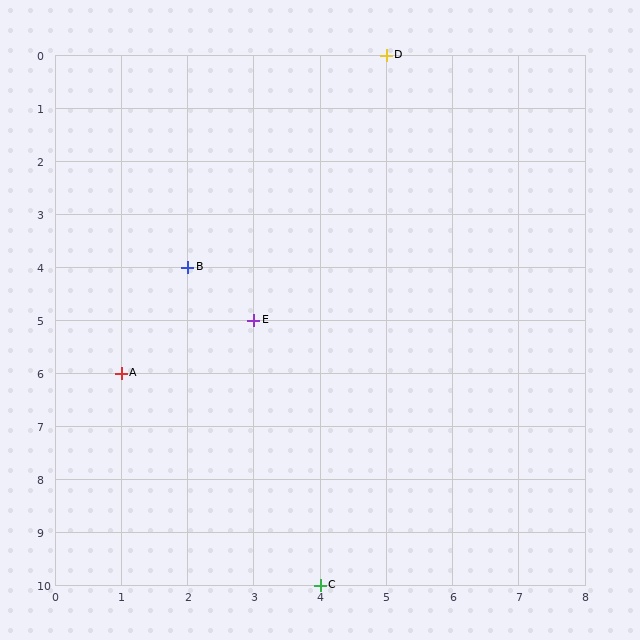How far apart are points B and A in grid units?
Points B and A are 1 column and 2 rows apart (about 2.2 grid units diagonally).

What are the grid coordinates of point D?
Point D is at grid coordinates (5, 0).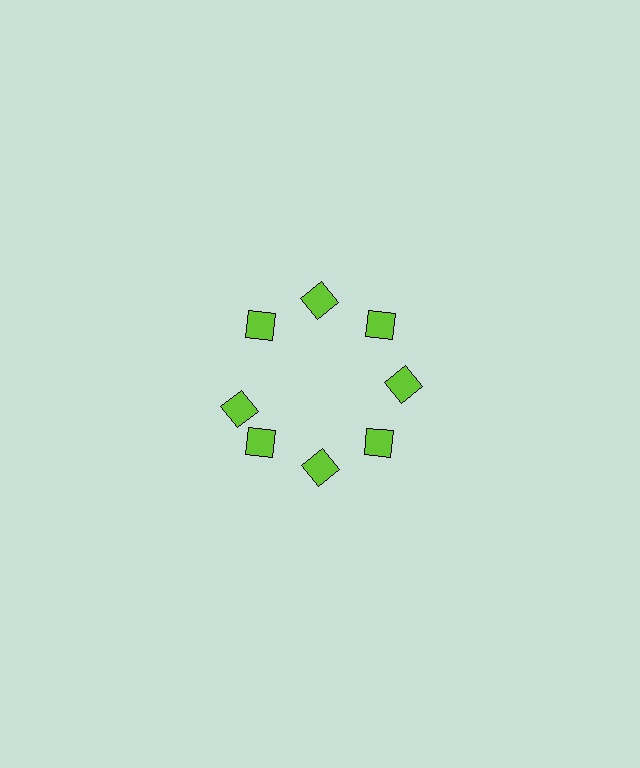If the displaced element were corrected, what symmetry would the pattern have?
It would have 8-fold rotational symmetry — the pattern would map onto itself every 45 degrees.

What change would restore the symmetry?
The symmetry would be restored by rotating it back into even spacing with its neighbors so that all 8 diamonds sit at equal angles and equal distance from the center.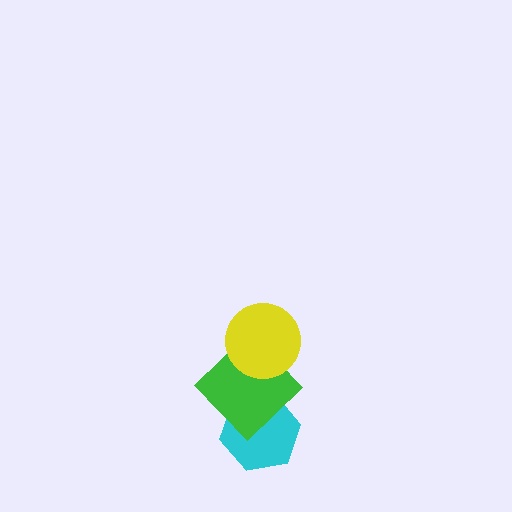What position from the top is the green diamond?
The green diamond is 2nd from the top.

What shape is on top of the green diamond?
The yellow circle is on top of the green diamond.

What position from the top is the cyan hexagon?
The cyan hexagon is 3rd from the top.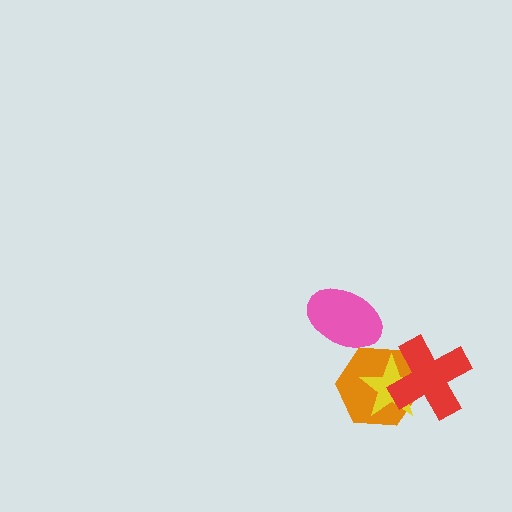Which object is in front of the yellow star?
The red cross is in front of the yellow star.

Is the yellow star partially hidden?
Yes, it is partially covered by another shape.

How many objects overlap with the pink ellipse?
0 objects overlap with the pink ellipse.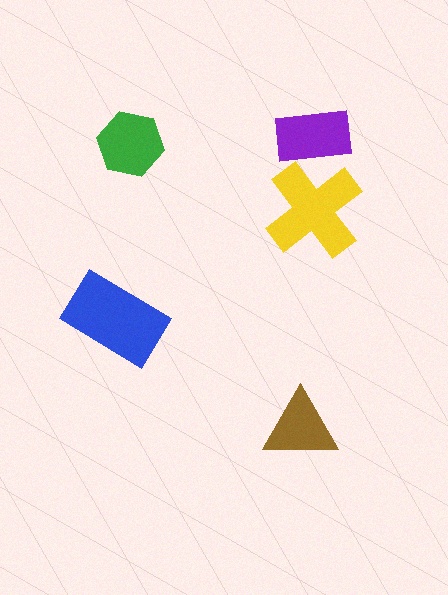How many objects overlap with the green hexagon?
0 objects overlap with the green hexagon.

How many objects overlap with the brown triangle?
0 objects overlap with the brown triangle.